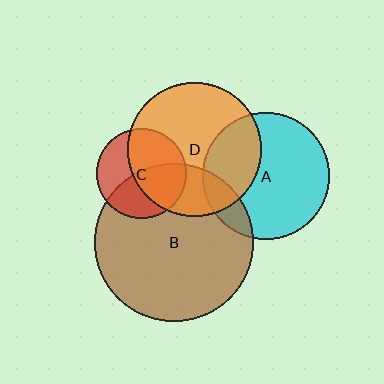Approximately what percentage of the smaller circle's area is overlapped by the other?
Approximately 55%.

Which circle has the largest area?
Circle B (brown).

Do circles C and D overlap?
Yes.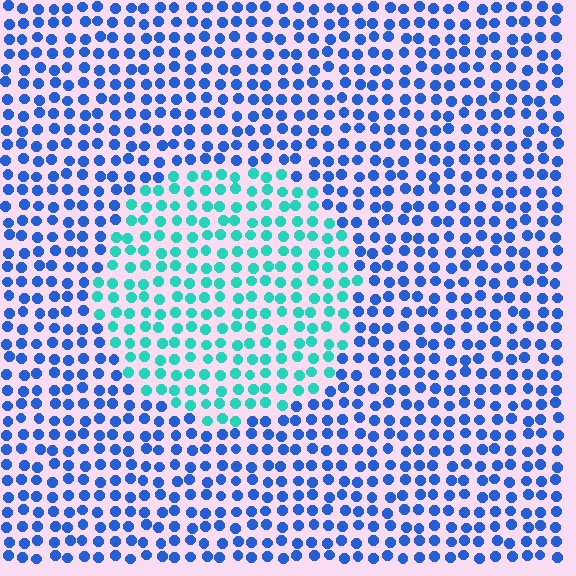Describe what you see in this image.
The image is filled with small blue elements in a uniform arrangement. A circle-shaped region is visible where the elements are tinted to a slightly different hue, forming a subtle color boundary.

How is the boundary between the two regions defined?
The boundary is defined purely by a slight shift in hue (about 50 degrees). Spacing, size, and orientation are identical on both sides.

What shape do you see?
I see a circle.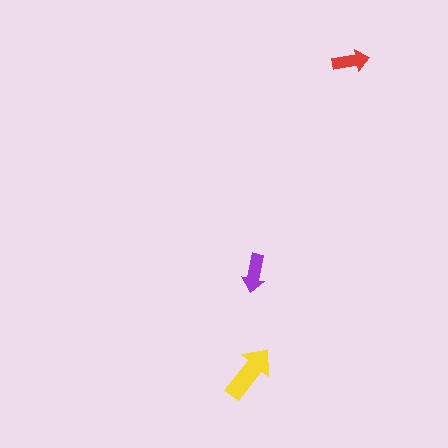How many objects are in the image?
There are 3 objects in the image.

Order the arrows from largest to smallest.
the yellow one, the purple one, the red one.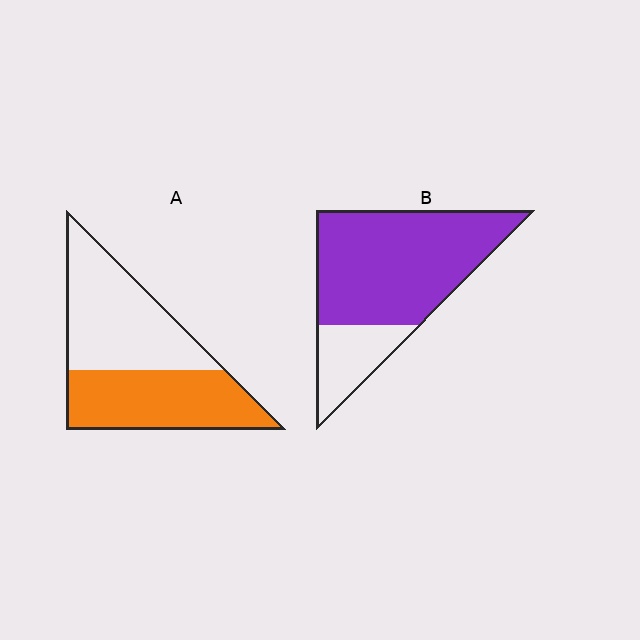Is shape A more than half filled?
Roughly half.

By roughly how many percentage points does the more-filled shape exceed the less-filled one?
By roughly 30 percentage points (B over A).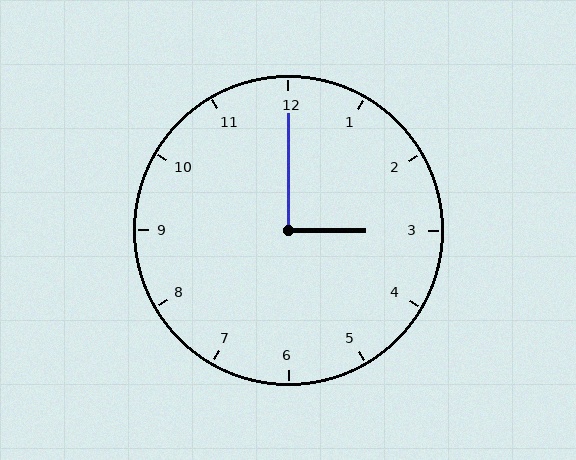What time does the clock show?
3:00.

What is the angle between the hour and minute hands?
Approximately 90 degrees.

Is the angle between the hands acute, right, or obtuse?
It is right.